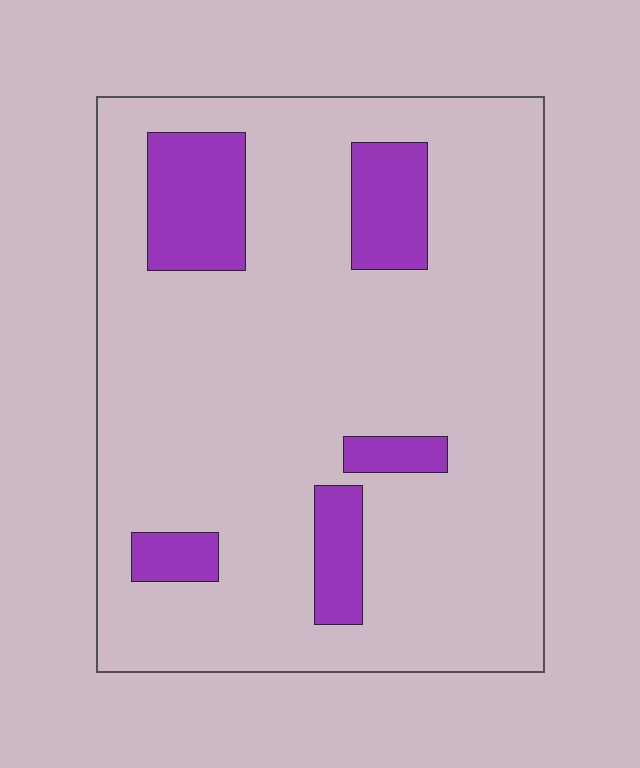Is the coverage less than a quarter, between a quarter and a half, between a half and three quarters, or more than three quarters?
Less than a quarter.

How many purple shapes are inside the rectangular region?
5.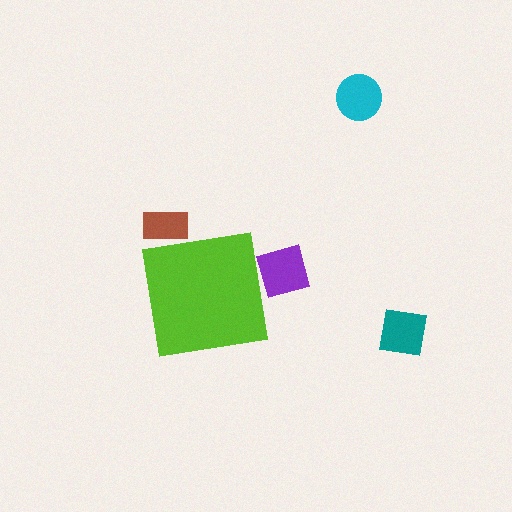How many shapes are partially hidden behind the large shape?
2 shapes are partially hidden.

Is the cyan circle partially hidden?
No, the cyan circle is fully visible.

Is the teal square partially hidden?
No, the teal square is fully visible.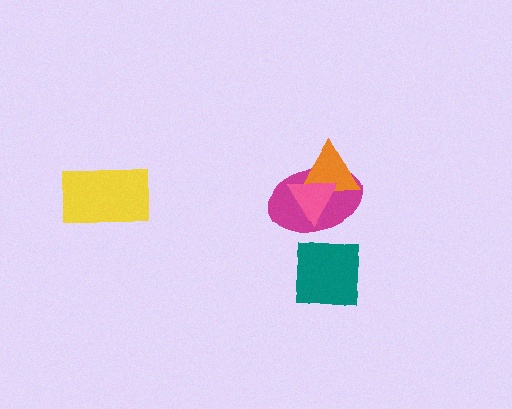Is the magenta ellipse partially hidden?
Yes, it is partially covered by another shape.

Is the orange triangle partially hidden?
Yes, it is partially covered by another shape.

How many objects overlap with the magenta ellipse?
3 objects overlap with the magenta ellipse.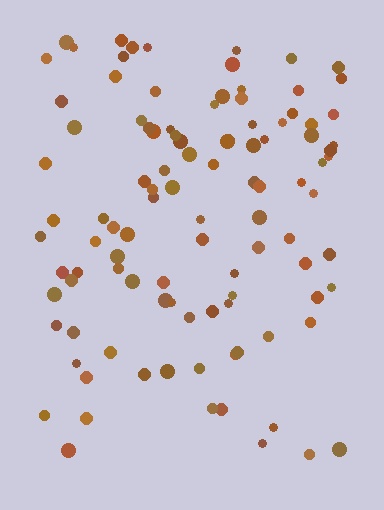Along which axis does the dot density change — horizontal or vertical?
Vertical.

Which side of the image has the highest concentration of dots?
The top.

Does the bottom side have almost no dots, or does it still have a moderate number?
Still a moderate number, just noticeably fewer than the top.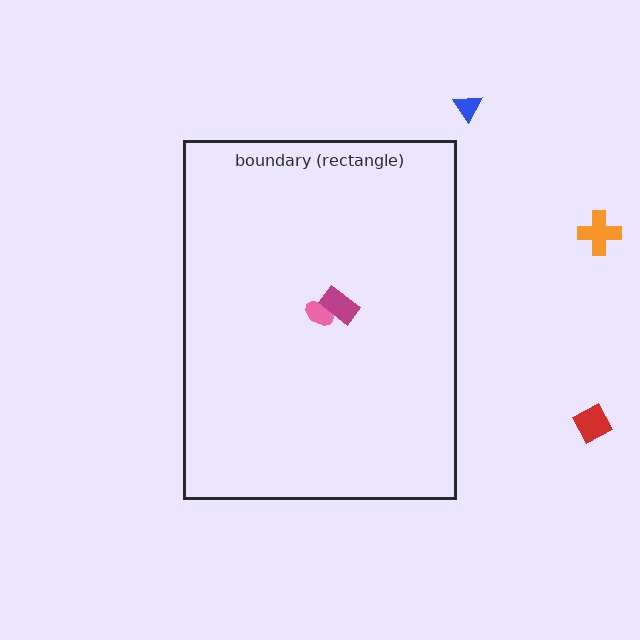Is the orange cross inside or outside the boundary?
Outside.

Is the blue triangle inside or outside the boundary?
Outside.